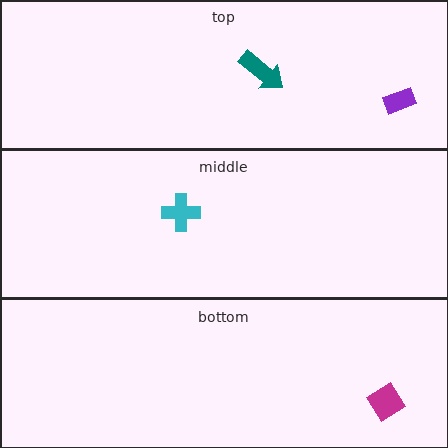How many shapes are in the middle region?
1.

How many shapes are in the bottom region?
1.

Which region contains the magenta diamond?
The bottom region.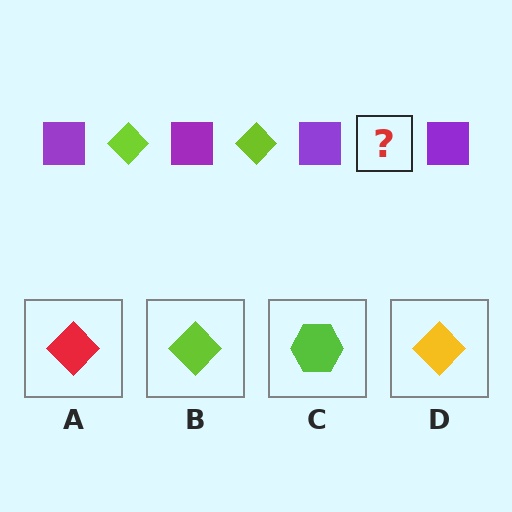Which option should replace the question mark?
Option B.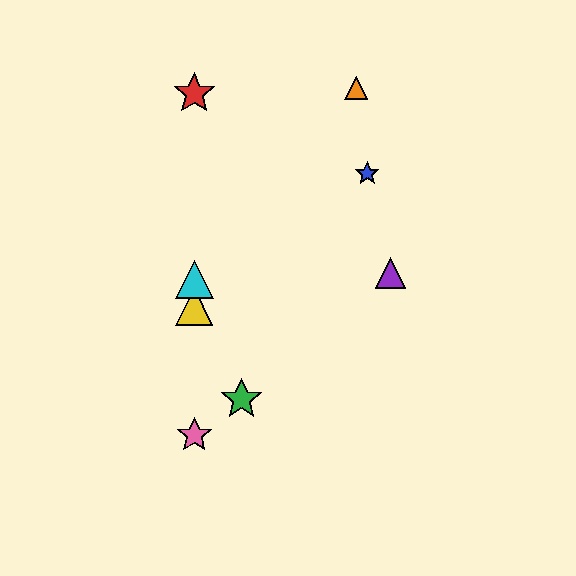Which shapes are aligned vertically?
The red star, the yellow triangle, the cyan triangle, the pink star are aligned vertically.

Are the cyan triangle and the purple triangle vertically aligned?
No, the cyan triangle is at x≈194 and the purple triangle is at x≈391.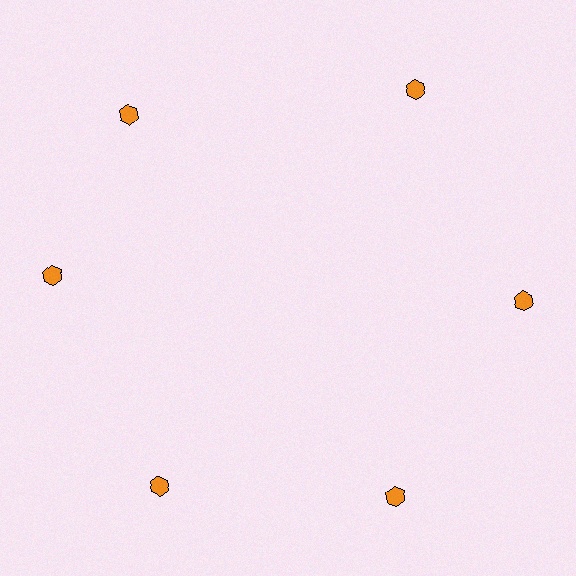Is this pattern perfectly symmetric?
No. The 6 orange hexagons are arranged in a ring, but one element near the 11 o'clock position is rotated out of alignment along the ring, breaking the 6-fold rotational symmetry.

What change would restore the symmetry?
The symmetry would be restored by rotating it back into even spacing with its neighbors so that all 6 hexagons sit at equal angles and equal distance from the center.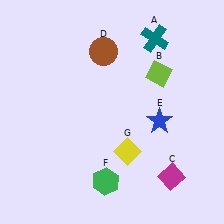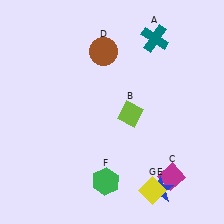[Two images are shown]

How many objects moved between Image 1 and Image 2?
3 objects moved between the two images.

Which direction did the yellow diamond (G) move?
The yellow diamond (G) moved down.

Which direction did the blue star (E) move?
The blue star (E) moved down.